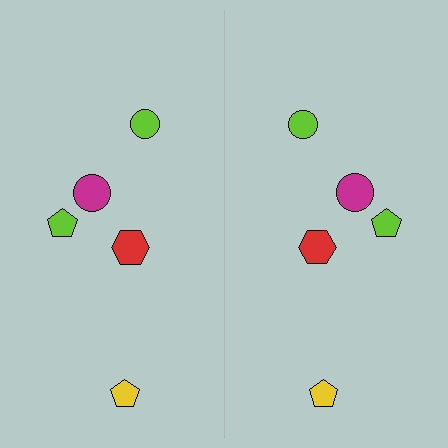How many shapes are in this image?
There are 10 shapes in this image.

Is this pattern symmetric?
Yes, this pattern has bilateral (reflection) symmetry.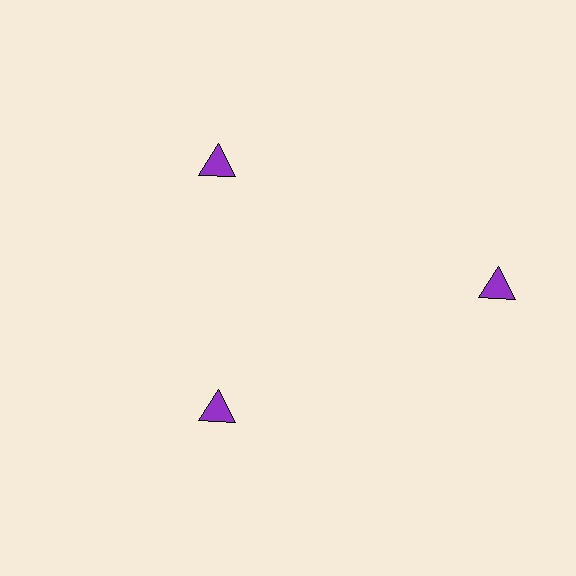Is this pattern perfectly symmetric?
No. The 3 purple triangles are arranged in a ring, but one element near the 3 o'clock position is pushed outward from the center, breaking the 3-fold rotational symmetry.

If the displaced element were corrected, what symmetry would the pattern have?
It would have 3-fold rotational symmetry — the pattern would map onto itself every 120 degrees.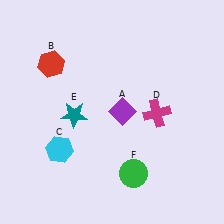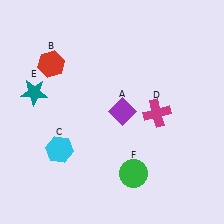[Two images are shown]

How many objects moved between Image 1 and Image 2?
1 object moved between the two images.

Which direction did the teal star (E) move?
The teal star (E) moved left.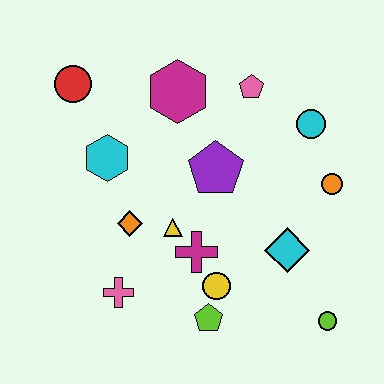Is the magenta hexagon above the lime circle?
Yes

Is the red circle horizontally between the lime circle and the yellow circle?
No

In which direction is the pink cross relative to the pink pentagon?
The pink cross is below the pink pentagon.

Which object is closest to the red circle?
The cyan hexagon is closest to the red circle.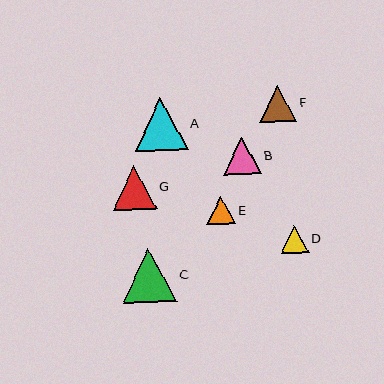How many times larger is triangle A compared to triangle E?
Triangle A is approximately 1.9 times the size of triangle E.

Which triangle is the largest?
Triangle C is the largest with a size of approximately 54 pixels.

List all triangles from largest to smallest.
From largest to smallest: C, A, G, B, F, E, D.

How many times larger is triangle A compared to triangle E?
Triangle A is approximately 1.9 times the size of triangle E.